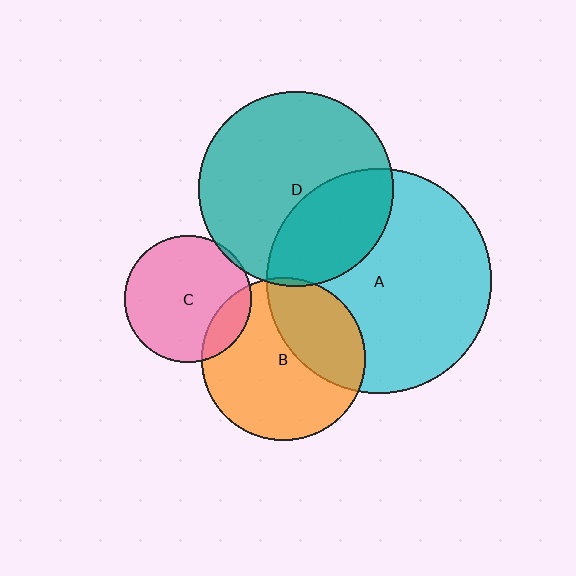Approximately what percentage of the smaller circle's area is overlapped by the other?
Approximately 5%.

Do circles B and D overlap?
Yes.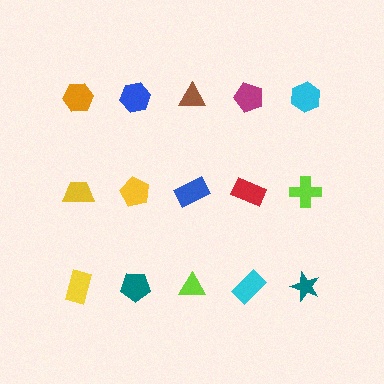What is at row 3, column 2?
A teal pentagon.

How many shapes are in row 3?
5 shapes.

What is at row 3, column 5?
A teal star.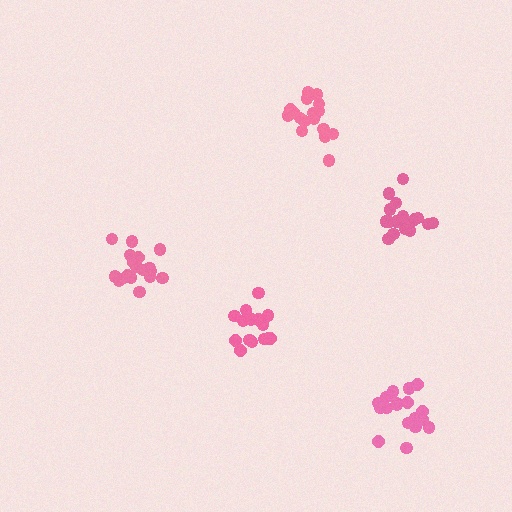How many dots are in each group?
Group 1: 17 dots, Group 2: 18 dots, Group 3: 18 dots, Group 4: 20 dots, Group 5: 17 dots (90 total).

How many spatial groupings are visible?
There are 5 spatial groupings.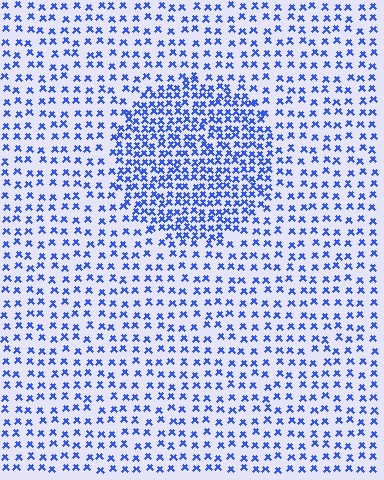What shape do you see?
I see a circle.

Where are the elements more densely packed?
The elements are more densely packed inside the circle boundary.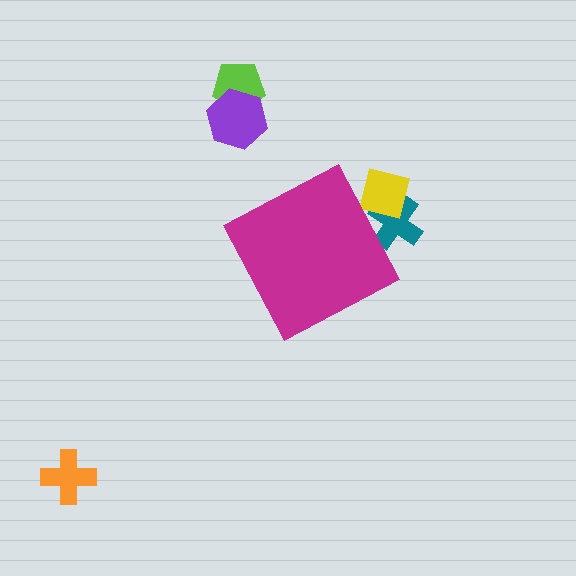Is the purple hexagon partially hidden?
No, the purple hexagon is fully visible.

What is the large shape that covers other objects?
A magenta diamond.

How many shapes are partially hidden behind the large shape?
2 shapes are partially hidden.